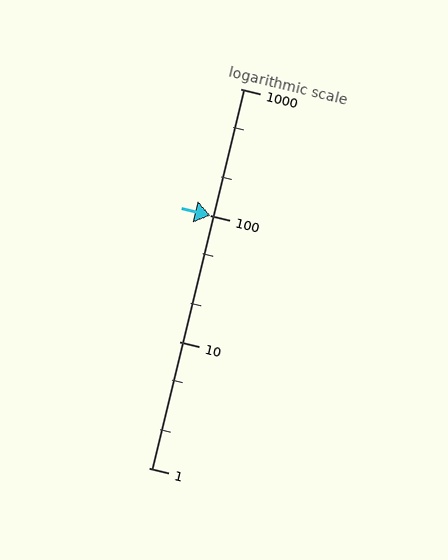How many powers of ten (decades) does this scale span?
The scale spans 3 decades, from 1 to 1000.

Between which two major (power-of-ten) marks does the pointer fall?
The pointer is between 100 and 1000.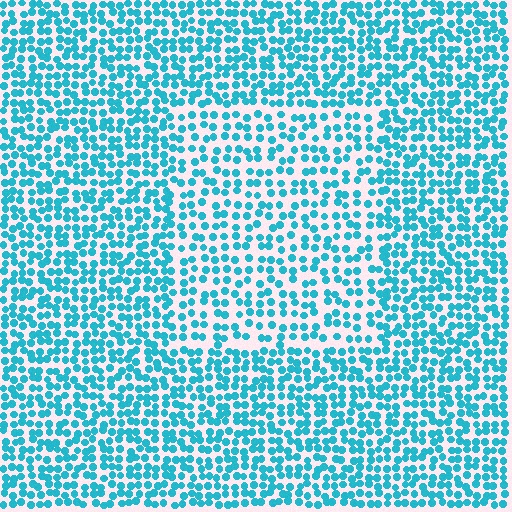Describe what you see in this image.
The image contains small cyan elements arranged at two different densities. A rectangle-shaped region is visible where the elements are less densely packed than the surrounding area.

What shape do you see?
I see a rectangle.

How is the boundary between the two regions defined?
The boundary is defined by a change in element density (approximately 1.5x ratio). All elements are the same color, size, and shape.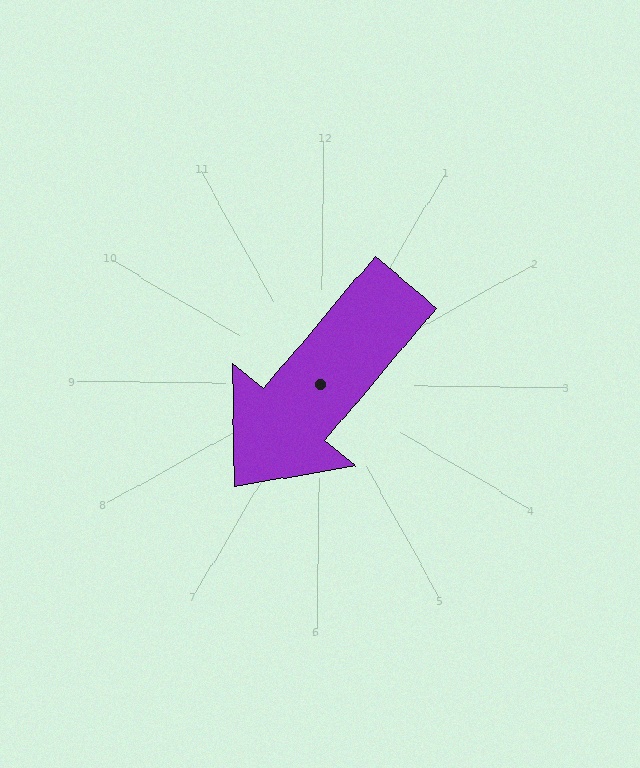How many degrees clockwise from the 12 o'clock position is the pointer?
Approximately 219 degrees.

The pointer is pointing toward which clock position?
Roughly 7 o'clock.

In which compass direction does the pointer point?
Southwest.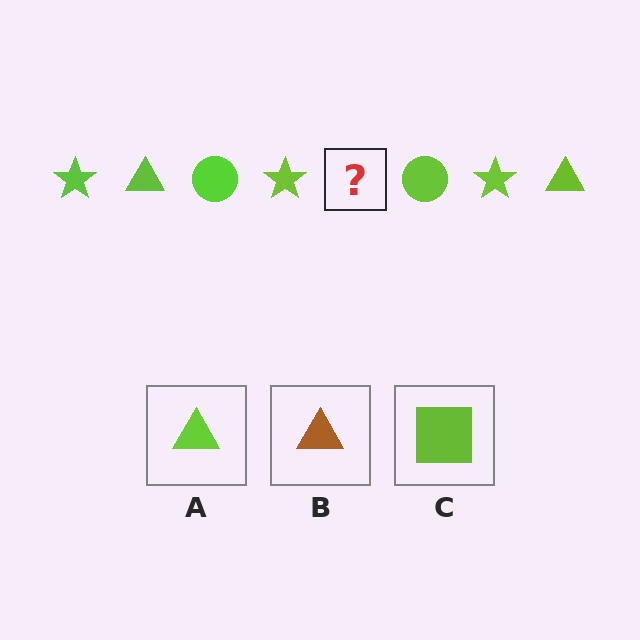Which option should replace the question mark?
Option A.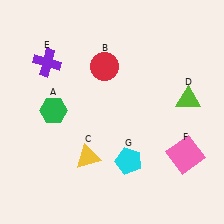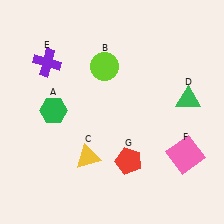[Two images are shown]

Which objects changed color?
B changed from red to lime. D changed from lime to green. G changed from cyan to red.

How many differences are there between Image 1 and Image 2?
There are 3 differences between the two images.